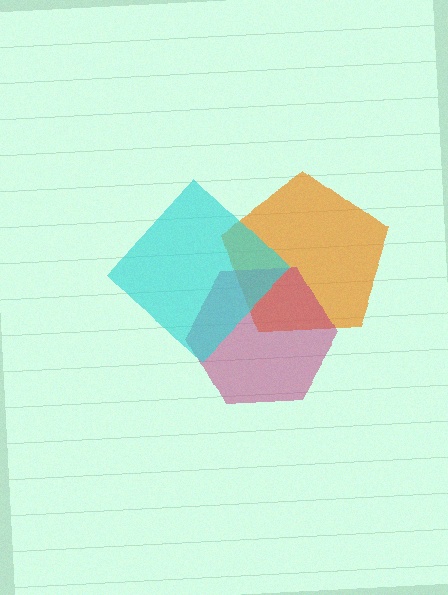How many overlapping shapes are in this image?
There are 3 overlapping shapes in the image.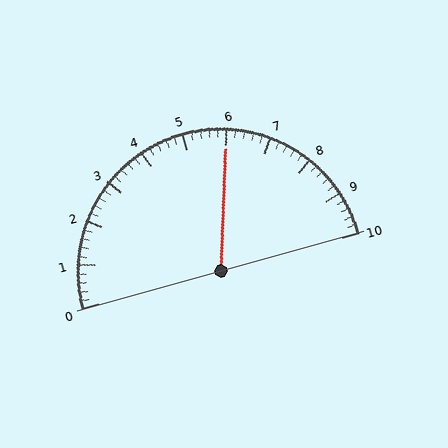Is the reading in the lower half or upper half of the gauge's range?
The reading is in the upper half of the range (0 to 10).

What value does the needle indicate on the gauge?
The needle indicates approximately 6.0.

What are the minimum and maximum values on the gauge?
The gauge ranges from 0 to 10.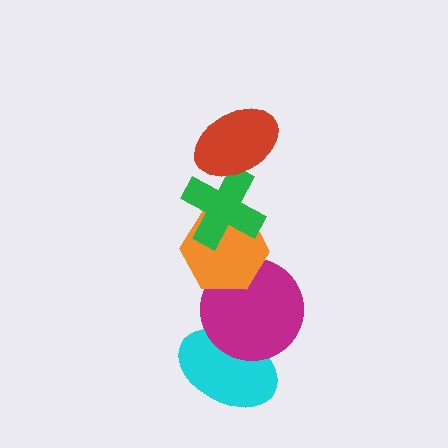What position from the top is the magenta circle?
The magenta circle is 4th from the top.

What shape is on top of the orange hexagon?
The green cross is on top of the orange hexagon.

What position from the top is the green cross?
The green cross is 2nd from the top.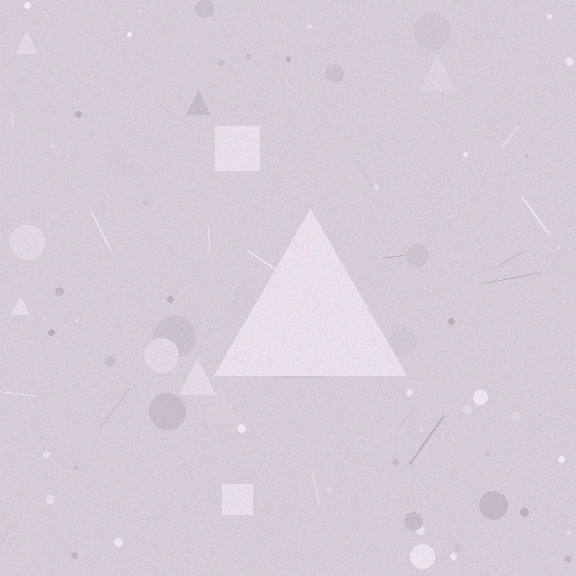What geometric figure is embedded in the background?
A triangle is embedded in the background.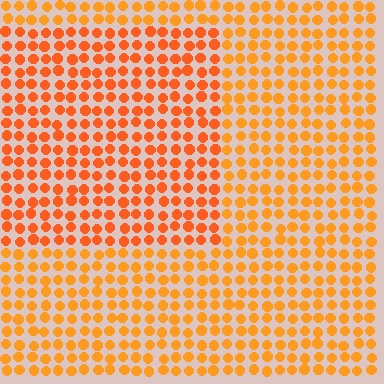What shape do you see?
I see a rectangle.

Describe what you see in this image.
The image is filled with small orange elements in a uniform arrangement. A rectangle-shaped region is visible where the elements are tinted to a slightly different hue, forming a subtle color boundary.